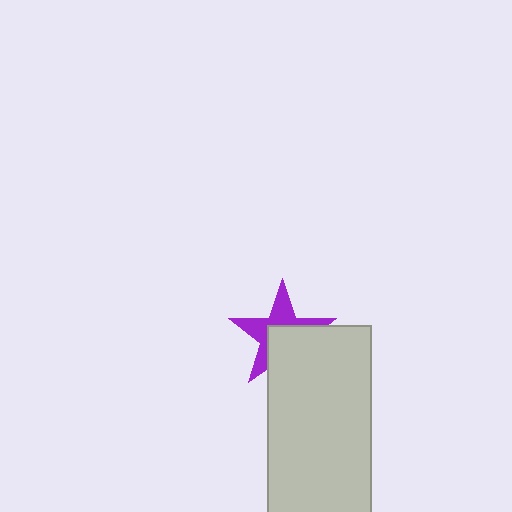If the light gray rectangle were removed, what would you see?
You would see the complete purple star.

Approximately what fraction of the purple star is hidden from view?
Roughly 48% of the purple star is hidden behind the light gray rectangle.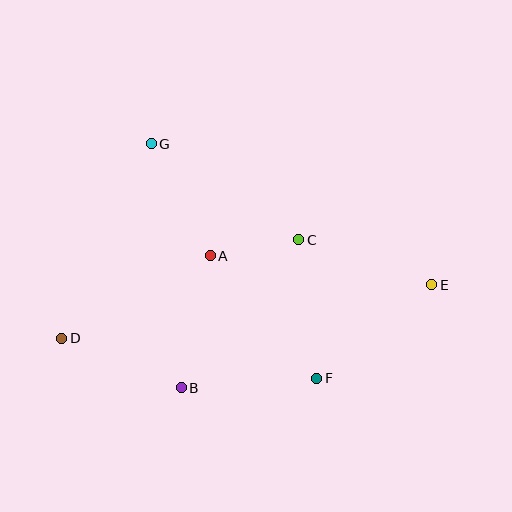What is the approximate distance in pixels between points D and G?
The distance between D and G is approximately 214 pixels.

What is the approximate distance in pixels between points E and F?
The distance between E and F is approximately 148 pixels.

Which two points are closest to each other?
Points A and C are closest to each other.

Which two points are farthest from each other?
Points D and E are farthest from each other.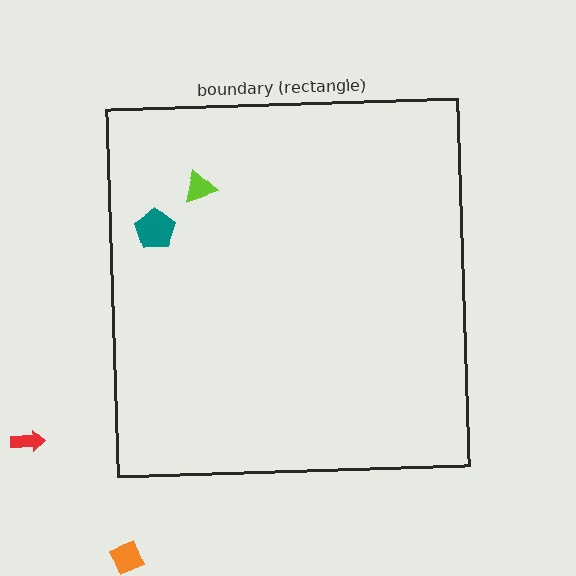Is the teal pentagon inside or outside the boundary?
Inside.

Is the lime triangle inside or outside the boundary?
Inside.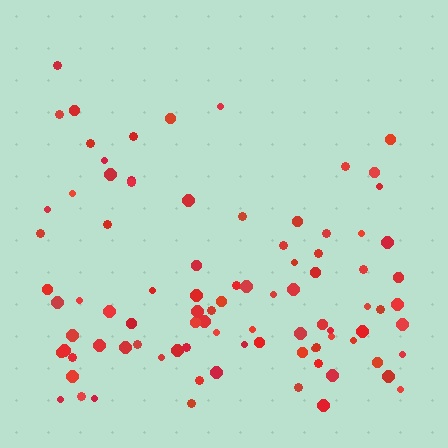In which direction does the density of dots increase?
From top to bottom, with the bottom side densest.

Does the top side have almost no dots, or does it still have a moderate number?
Still a moderate number, just noticeably fewer than the bottom.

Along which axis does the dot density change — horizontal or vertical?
Vertical.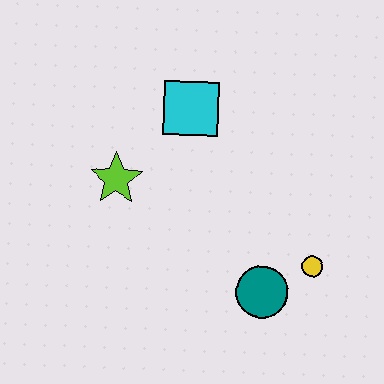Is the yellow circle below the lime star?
Yes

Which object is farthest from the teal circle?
The cyan square is farthest from the teal circle.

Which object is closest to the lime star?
The cyan square is closest to the lime star.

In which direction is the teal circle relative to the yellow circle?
The teal circle is to the left of the yellow circle.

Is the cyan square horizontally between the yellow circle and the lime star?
Yes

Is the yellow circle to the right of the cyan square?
Yes